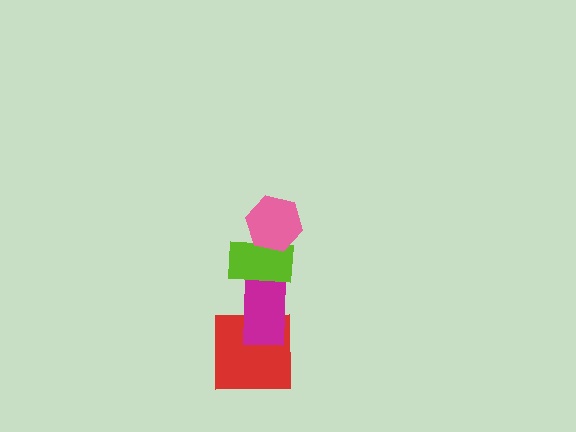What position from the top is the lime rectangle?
The lime rectangle is 2nd from the top.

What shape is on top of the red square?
The magenta rectangle is on top of the red square.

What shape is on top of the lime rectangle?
The pink hexagon is on top of the lime rectangle.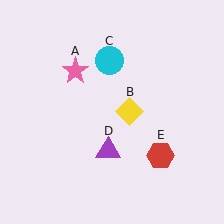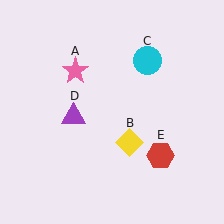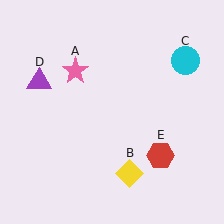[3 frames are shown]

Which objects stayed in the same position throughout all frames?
Pink star (object A) and red hexagon (object E) remained stationary.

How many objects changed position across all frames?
3 objects changed position: yellow diamond (object B), cyan circle (object C), purple triangle (object D).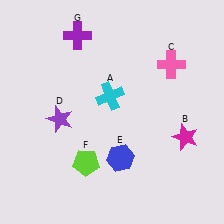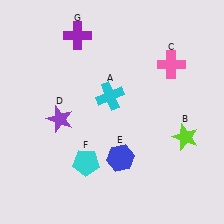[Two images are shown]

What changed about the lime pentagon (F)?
In Image 1, F is lime. In Image 2, it changed to cyan.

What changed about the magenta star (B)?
In Image 1, B is magenta. In Image 2, it changed to lime.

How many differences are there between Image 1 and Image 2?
There are 2 differences between the two images.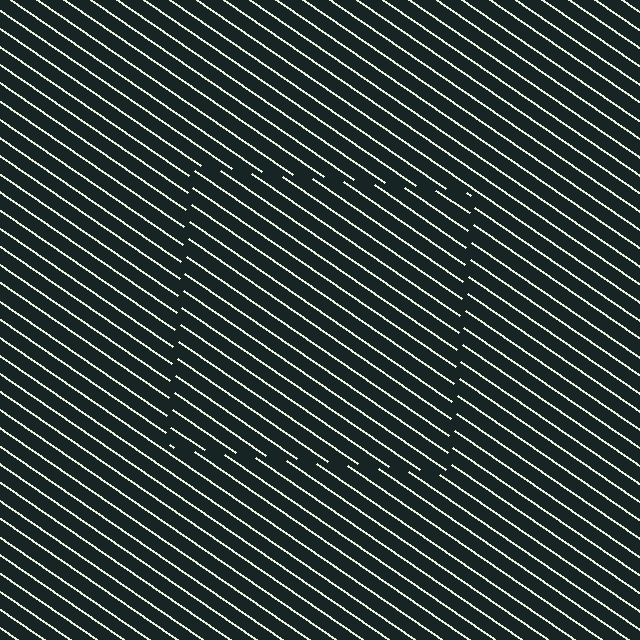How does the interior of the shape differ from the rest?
The interior of the shape contains the same grating, shifted by half a period — the contour is defined by the phase discontinuity where line-ends from the inner and outer gratings abut.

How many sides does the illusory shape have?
4 sides — the line-ends trace a square.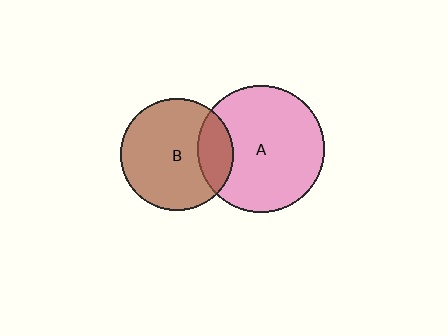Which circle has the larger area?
Circle A (pink).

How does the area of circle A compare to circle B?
Approximately 1.3 times.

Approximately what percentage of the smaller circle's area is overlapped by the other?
Approximately 20%.